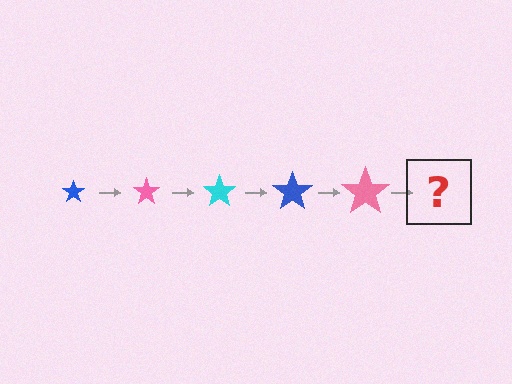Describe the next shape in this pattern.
It should be a cyan star, larger than the previous one.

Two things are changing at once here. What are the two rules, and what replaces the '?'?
The two rules are that the star grows larger each step and the color cycles through blue, pink, and cyan. The '?' should be a cyan star, larger than the previous one.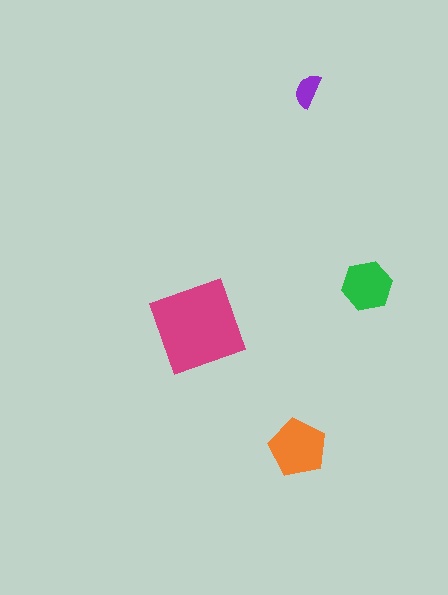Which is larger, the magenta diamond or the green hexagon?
The magenta diamond.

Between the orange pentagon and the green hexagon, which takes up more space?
The orange pentagon.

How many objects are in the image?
There are 4 objects in the image.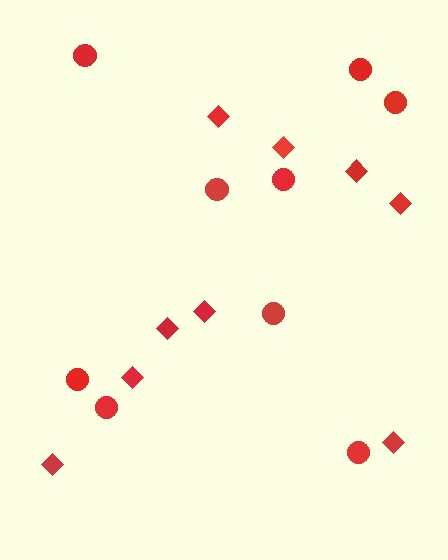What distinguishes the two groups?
There are 2 groups: one group of circles (9) and one group of diamonds (9).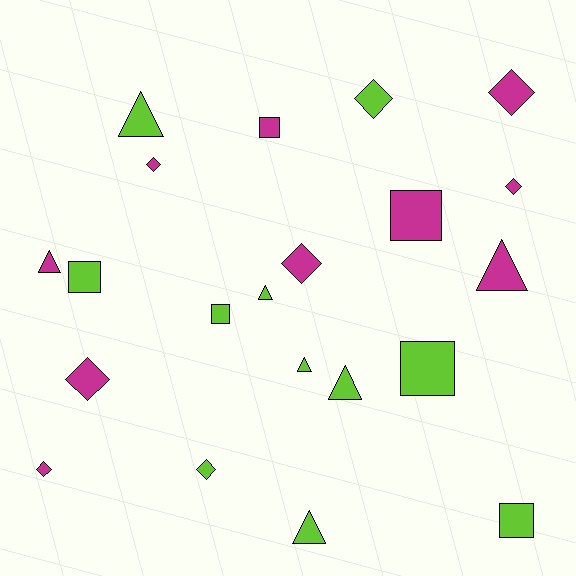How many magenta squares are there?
There are 2 magenta squares.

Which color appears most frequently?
Lime, with 11 objects.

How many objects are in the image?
There are 21 objects.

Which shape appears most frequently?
Diamond, with 8 objects.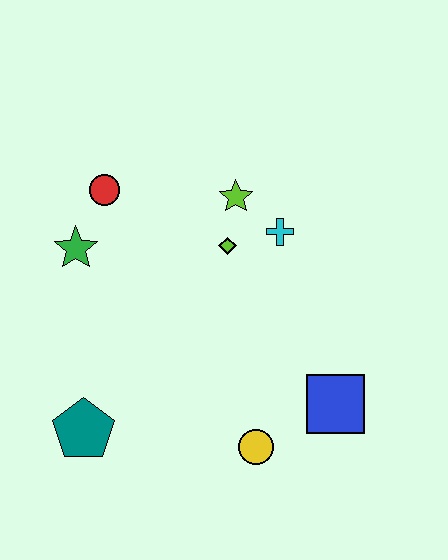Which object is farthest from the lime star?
The teal pentagon is farthest from the lime star.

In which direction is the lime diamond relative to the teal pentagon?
The lime diamond is above the teal pentagon.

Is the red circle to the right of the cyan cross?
No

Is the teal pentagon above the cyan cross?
No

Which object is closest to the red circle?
The green star is closest to the red circle.